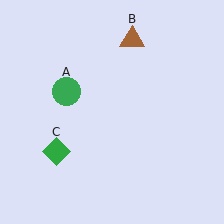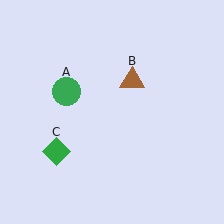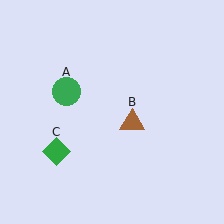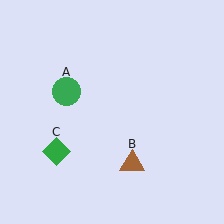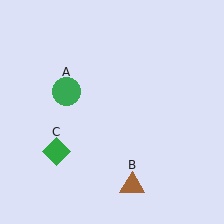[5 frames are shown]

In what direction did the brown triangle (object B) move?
The brown triangle (object B) moved down.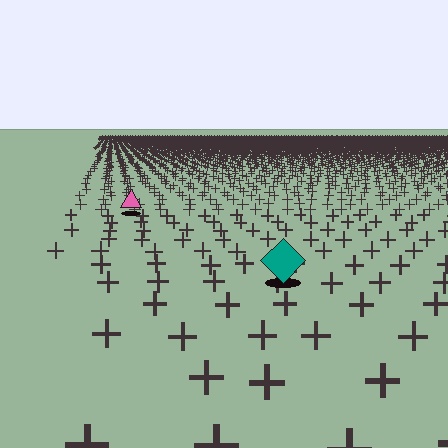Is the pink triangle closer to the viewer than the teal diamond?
No. The teal diamond is closer — you can tell from the texture gradient: the ground texture is coarser near it.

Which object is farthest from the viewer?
The pink triangle is farthest from the viewer. It appears smaller and the ground texture around it is denser.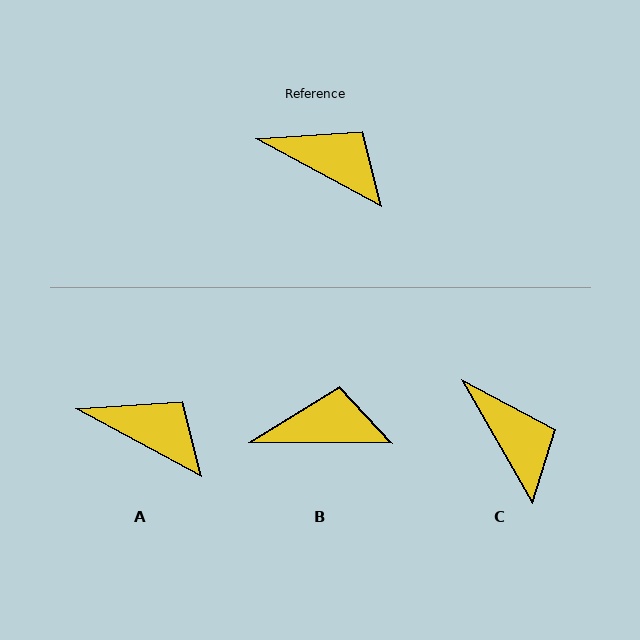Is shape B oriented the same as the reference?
No, it is off by about 29 degrees.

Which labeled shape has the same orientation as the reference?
A.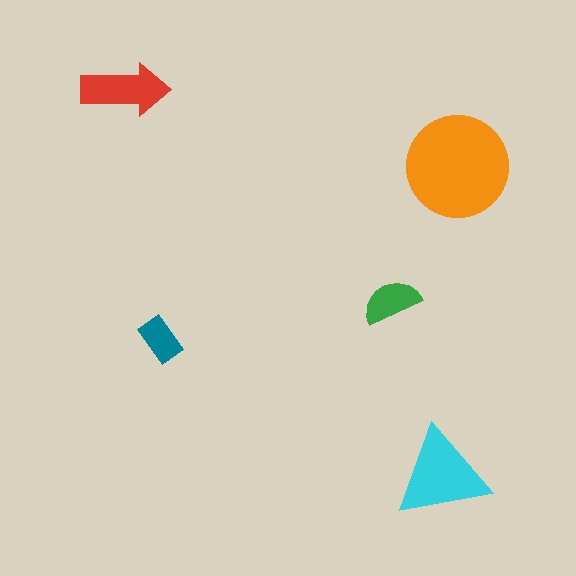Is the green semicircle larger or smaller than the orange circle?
Smaller.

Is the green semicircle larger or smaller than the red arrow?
Smaller.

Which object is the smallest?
The teal rectangle.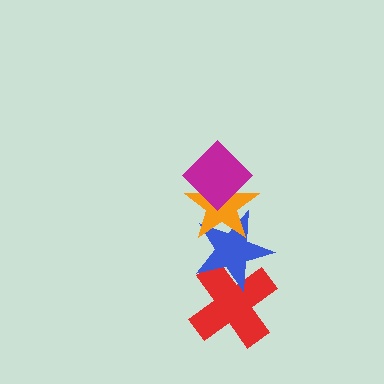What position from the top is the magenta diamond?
The magenta diamond is 1st from the top.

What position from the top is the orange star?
The orange star is 2nd from the top.